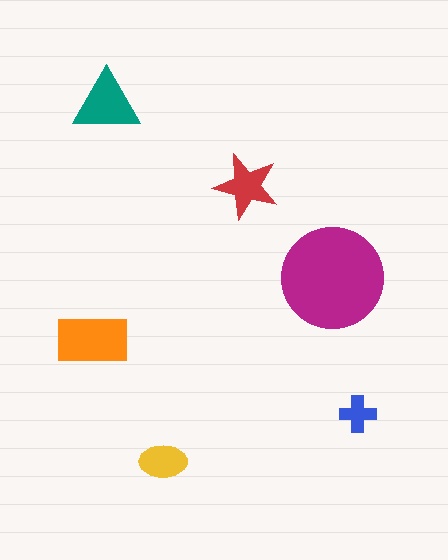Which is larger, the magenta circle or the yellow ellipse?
The magenta circle.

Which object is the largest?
The magenta circle.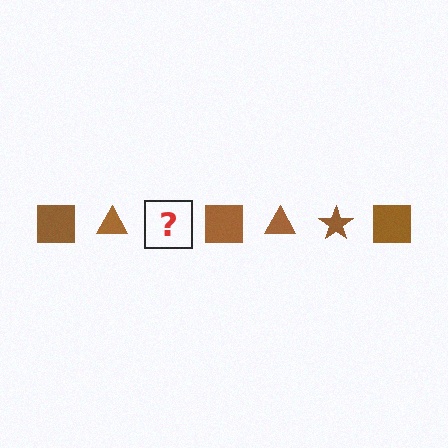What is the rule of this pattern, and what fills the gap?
The rule is that the pattern cycles through square, triangle, star shapes in brown. The gap should be filled with a brown star.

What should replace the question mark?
The question mark should be replaced with a brown star.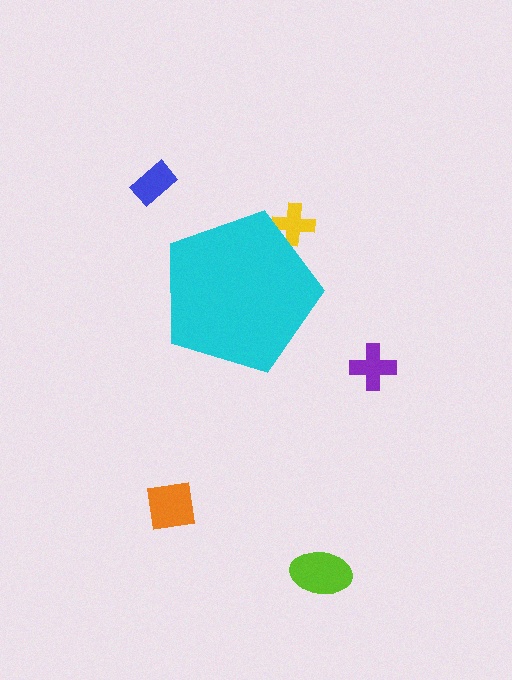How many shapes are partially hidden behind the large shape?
1 shape is partially hidden.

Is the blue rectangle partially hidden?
No, the blue rectangle is fully visible.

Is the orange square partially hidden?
No, the orange square is fully visible.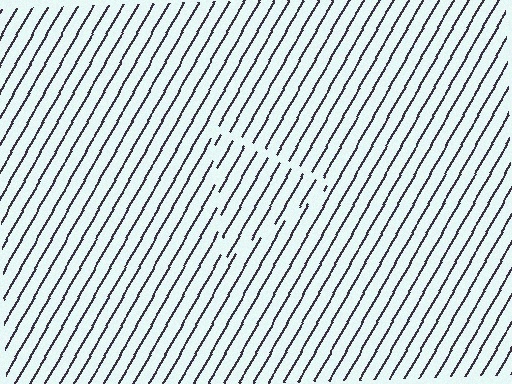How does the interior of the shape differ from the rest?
The interior of the shape contains the same grating, shifted by half a period — the contour is defined by the phase discontinuity where line-ends from the inner and outer gratings abut.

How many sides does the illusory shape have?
3 sides — the line-ends trace a triangle.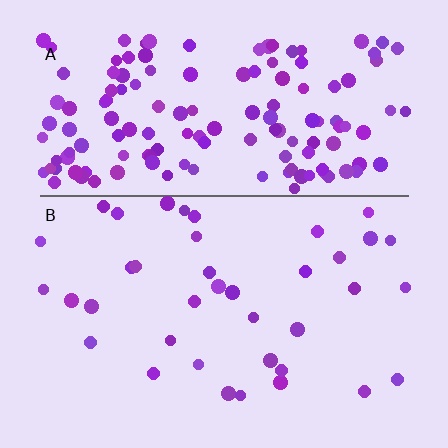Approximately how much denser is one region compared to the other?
Approximately 4.0× — region A over region B.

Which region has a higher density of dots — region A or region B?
A (the top).